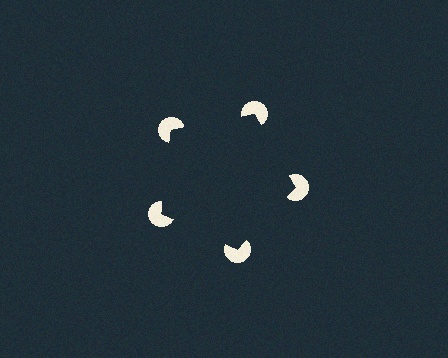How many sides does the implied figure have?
5 sides.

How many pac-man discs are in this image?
There are 5 — one at each vertex of the illusory pentagon.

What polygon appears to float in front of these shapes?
An illusory pentagon — its edges are inferred from the aligned wedge cuts in the pac-man discs, not physically drawn.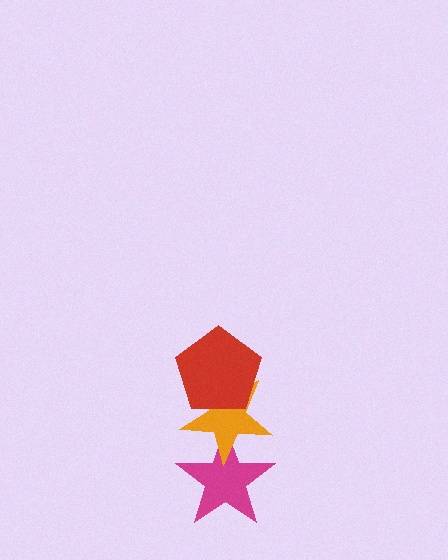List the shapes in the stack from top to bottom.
From top to bottom: the red pentagon, the orange star, the magenta star.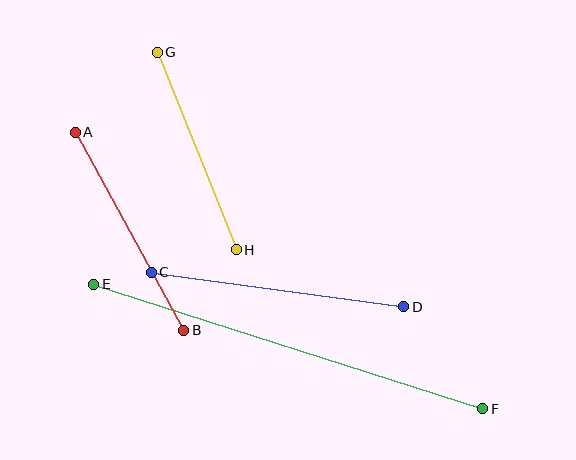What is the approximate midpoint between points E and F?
The midpoint is at approximately (288, 347) pixels.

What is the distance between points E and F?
The distance is approximately 408 pixels.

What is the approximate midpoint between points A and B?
The midpoint is at approximately (130, 231) pixels.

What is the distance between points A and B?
The distance is approximately 226 pixels.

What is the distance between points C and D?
The distance is approximately 255 pixels.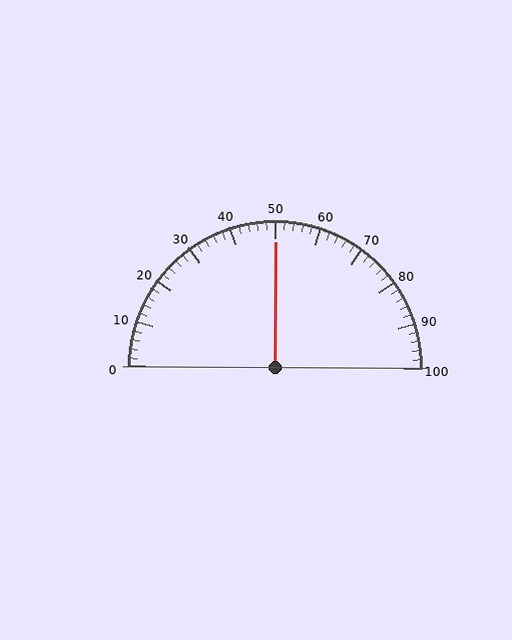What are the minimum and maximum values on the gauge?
The gauge ranges from 0 to 100.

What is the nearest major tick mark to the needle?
The nearest major tick mark is 50.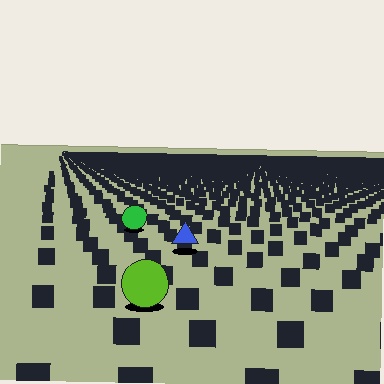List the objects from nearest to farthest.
From nearest to farthest: the lime circle, the blue triangle, the green circle.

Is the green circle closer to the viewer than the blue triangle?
No. The blue triangle is closer — you can tell from the texture gradient: the ground texture is coarser near it.